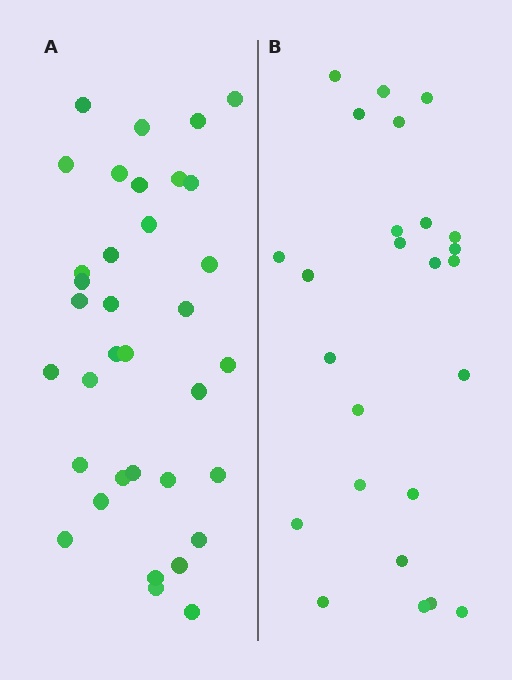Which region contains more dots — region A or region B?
Region A (the left region) has more dots.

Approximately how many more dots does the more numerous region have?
Region A has roughly 10 or so more dots than region B.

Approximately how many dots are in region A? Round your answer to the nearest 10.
About 40 dots. (The exact count is 35, which rounds to 40.)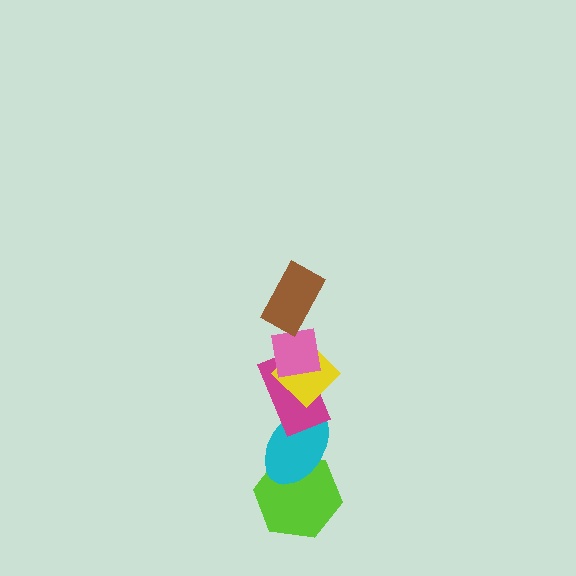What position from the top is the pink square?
The pink square is 2nd from the top.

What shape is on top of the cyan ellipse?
The magenta rectangle is on top of the cyan ellipse.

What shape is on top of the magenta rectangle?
The yellow diamond is on top of the magenta rectangle.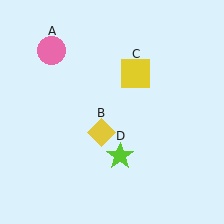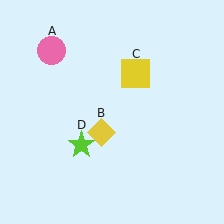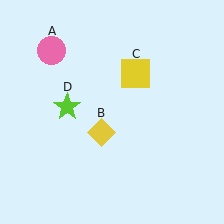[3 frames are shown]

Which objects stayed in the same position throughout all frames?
Pink circle (object A) and yellow diamond (object B) and yellow square (object C) remained stationary.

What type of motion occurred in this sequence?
The lime star (object D) rotated clockwise around the center of the scene.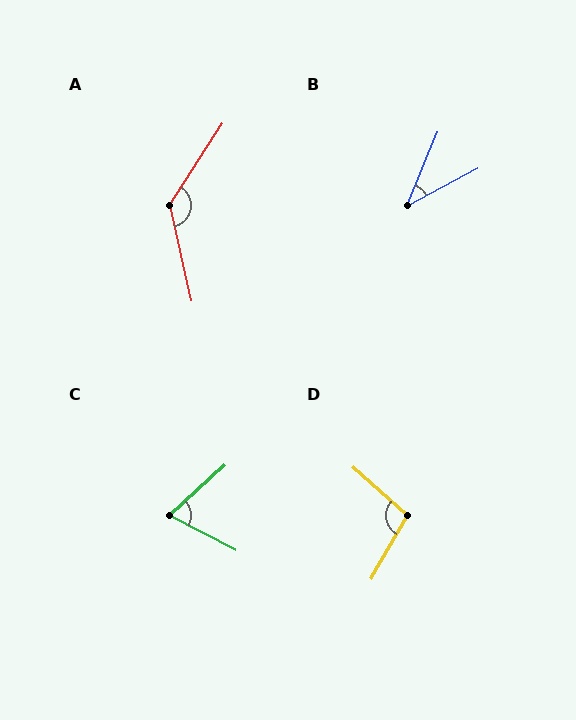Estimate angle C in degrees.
Approximately 69 degrees.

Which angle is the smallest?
B, at approximately 40 degrees.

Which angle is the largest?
A, at approximately 134 degrees.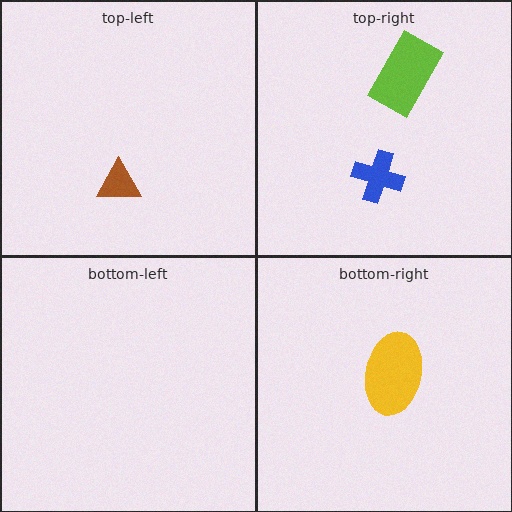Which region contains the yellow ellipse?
The bottom-right region.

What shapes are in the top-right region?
The blue cross, the lime rectangle.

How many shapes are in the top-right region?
2.